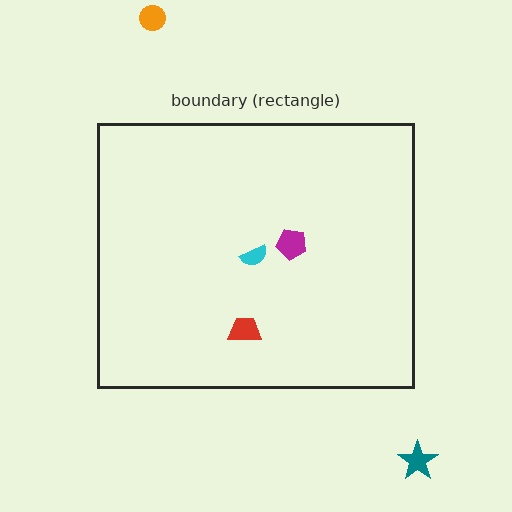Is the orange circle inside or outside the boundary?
Outside.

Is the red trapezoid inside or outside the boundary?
Inside.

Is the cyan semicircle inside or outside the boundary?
Inside.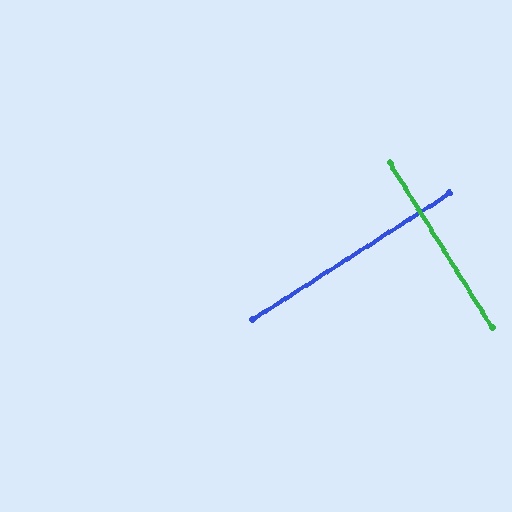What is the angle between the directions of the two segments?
Approximately 89 degrees.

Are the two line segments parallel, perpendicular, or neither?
Perpendicular — they meet at approximately 89°.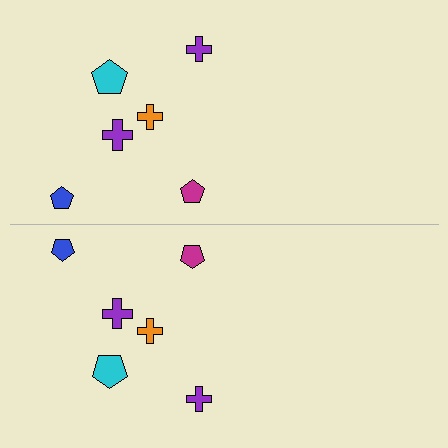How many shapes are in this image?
There are 12 shapes in this image.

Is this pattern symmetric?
Yes, this pattern has bilateral (reflection) symmetry.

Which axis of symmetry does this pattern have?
The pattern has a horizontal axis of symmetry running through the center of the image.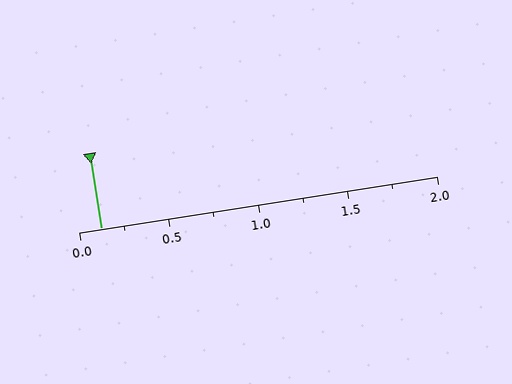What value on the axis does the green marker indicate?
The marker indicates approximately 0.12.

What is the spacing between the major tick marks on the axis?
The major ticks are spaced 0.5 apart.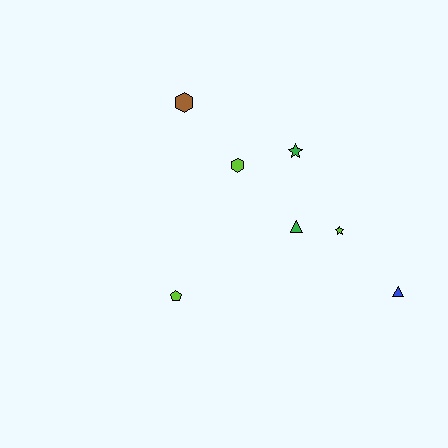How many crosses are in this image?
There are no crosses.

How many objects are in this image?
There are 7 objects.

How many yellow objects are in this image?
There are no yellow objects.